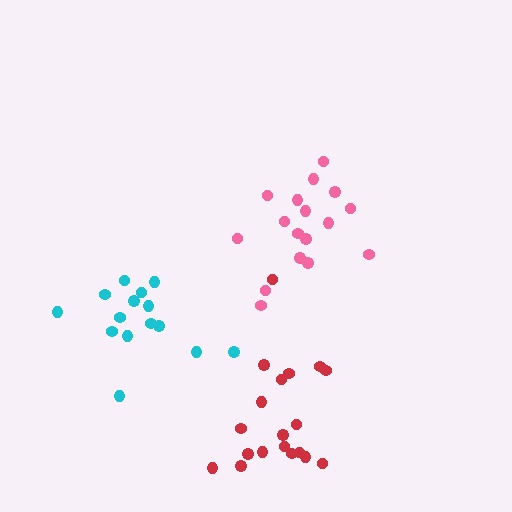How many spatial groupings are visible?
There are 3 spatial groupings.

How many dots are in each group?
Group 1: 15 dots, Group 2: 17 dots, Group 3: 19 dots (51 total).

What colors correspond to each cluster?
The clusters are colored: cyan, pink, red.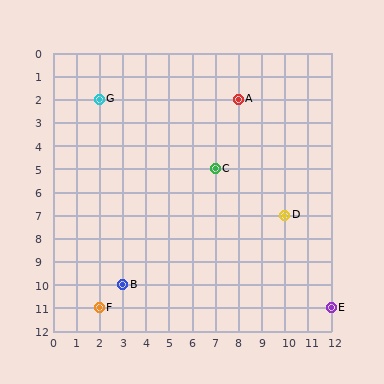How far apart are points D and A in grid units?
Points D and A are 2 columns and 5 rows apart (about 5.4 grid units diagonally).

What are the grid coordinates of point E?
Point E is at grid coordinates (12, 11).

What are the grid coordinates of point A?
Point A is at grid coordinates (8, 2).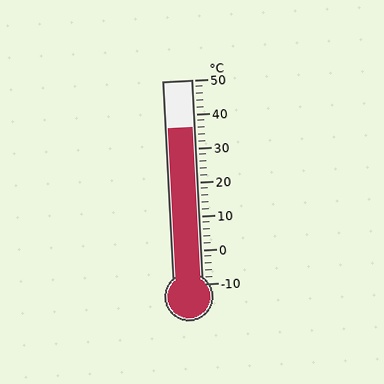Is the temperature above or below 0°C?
The temperature is above 0°C.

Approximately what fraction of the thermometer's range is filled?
The thermometer is filled to approximately 75% of its range.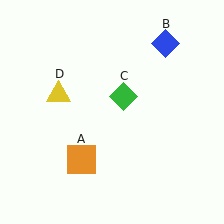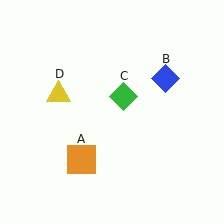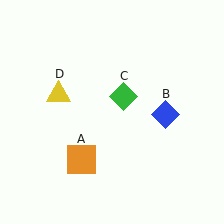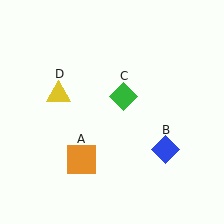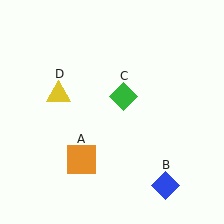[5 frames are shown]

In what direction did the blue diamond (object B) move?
The blue diamond (object B) moved down.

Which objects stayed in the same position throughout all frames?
Orange square (object A) and green diamond (object C) and yellow triangle (object D) remained stationary.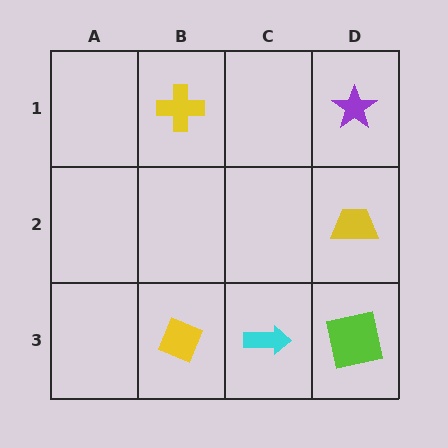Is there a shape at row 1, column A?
No, that cell is empty.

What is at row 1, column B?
A yellow cross.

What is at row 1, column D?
A purple star.